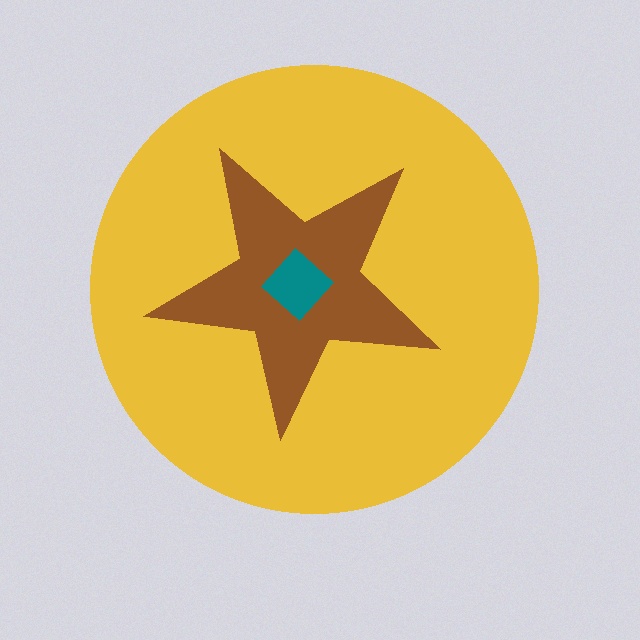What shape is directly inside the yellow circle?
The brown star.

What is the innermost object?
The teal diamond.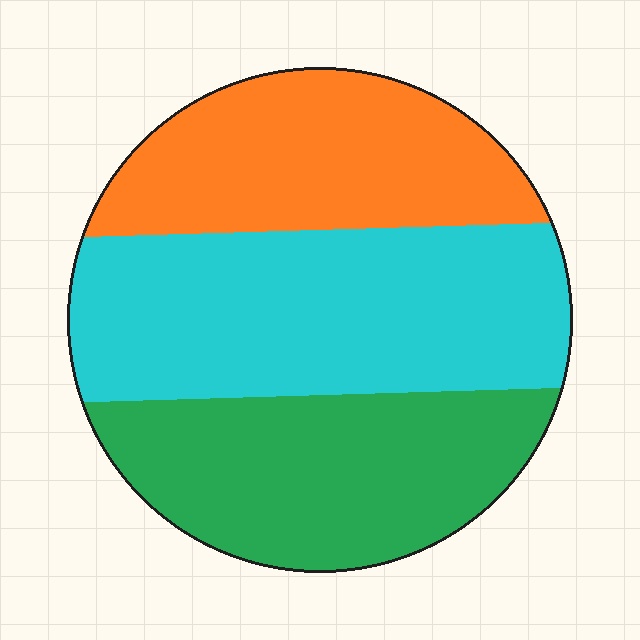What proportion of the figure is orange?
Orange takes up about one quarter (1/4) of the figure.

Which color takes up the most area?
Cyan, at roughly 40%.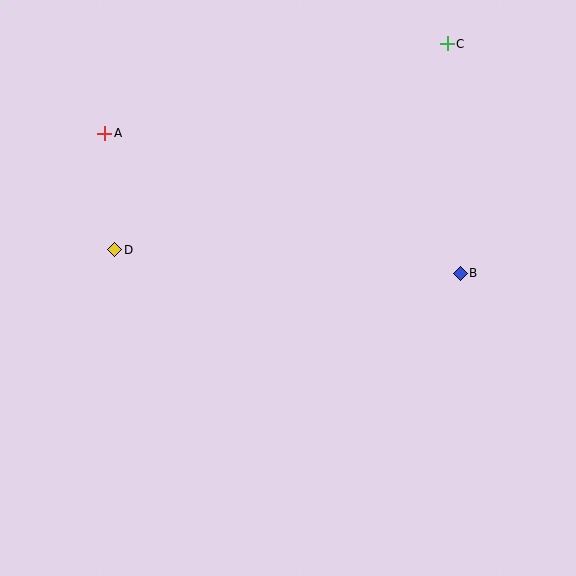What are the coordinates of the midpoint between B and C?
The midpoint between B and C is at (454, 159).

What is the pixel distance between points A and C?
The distance between A and C is 354 pixels.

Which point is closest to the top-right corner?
Point C is closest to the top-right corner.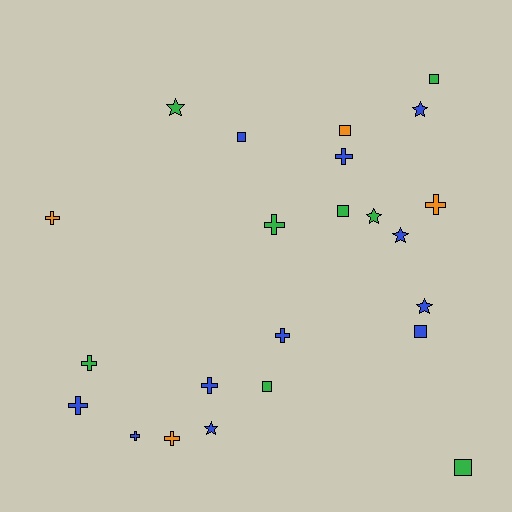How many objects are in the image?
There are 23 objects.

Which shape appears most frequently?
Cross, with 10 objects.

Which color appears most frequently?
Blue, with 11 objects.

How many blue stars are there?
There are 4 blue stars.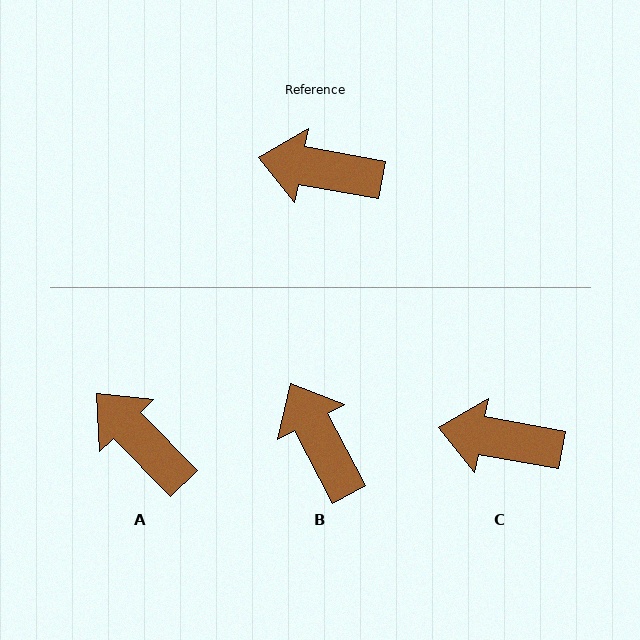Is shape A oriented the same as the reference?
No, it is off by about 36 degrees.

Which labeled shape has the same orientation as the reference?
C.